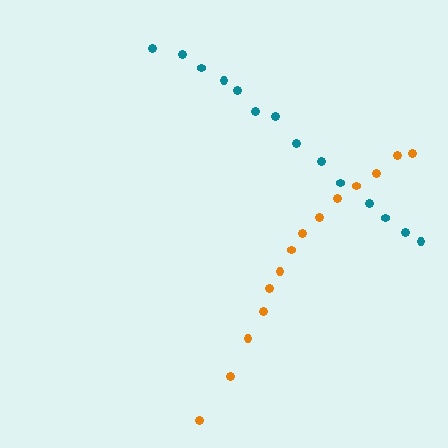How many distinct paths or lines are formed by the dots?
There are 2 distinct paths.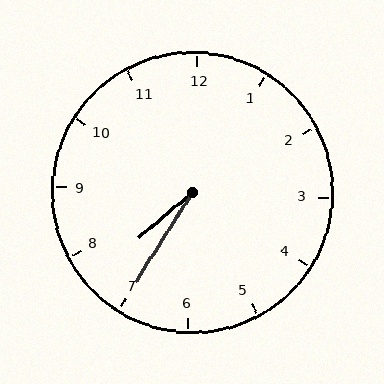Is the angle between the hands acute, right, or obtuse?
It is acute.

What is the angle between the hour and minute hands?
Approximately 18 degrees.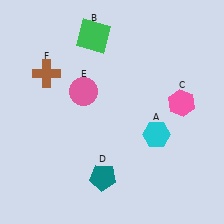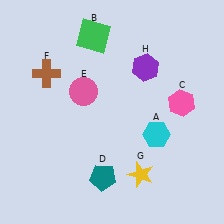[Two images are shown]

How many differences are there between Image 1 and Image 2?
There are 2 differences between the two images.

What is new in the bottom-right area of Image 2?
A yellow star (G) was added in the bottom-right area of Image 2.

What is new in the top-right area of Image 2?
A purple hexagon (H) was added in the top-right area of Image 2.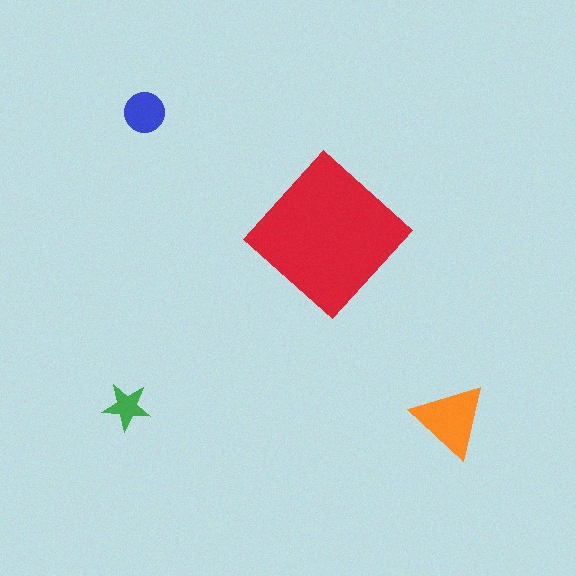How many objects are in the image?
There are 4 objects in the image.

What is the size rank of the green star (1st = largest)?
4th.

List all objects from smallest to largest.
The green star, the blue circle, the orange triangle, the red diamond.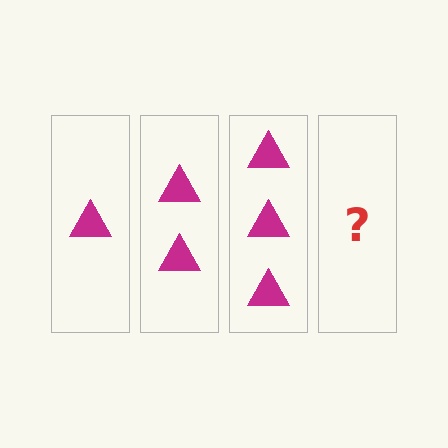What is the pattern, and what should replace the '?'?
The pattern is that each step adds one more triangle. The '?' should be 4 triangles.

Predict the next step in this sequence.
The next step is 4 triangles.